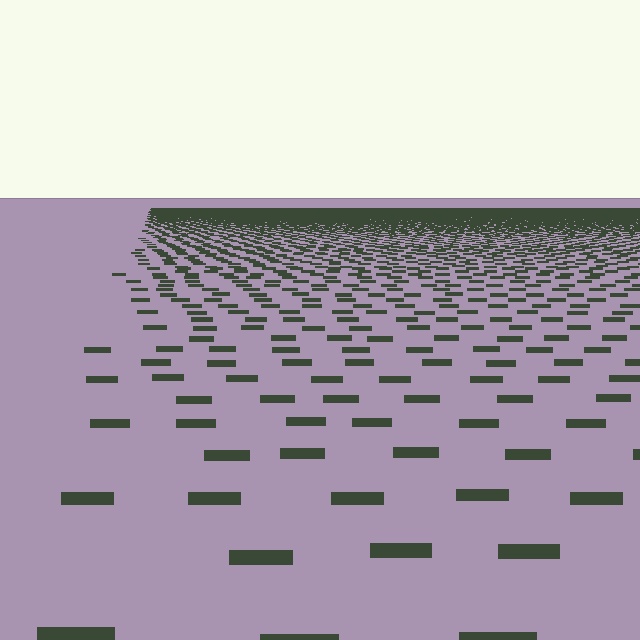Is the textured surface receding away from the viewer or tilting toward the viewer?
The surface is receding away from the viewer. Texture elements get smaller and denser toward the top.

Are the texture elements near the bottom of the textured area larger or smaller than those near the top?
Larger. Near the bottom, elements are closer to the viewer and appear at a bigger on-screen size.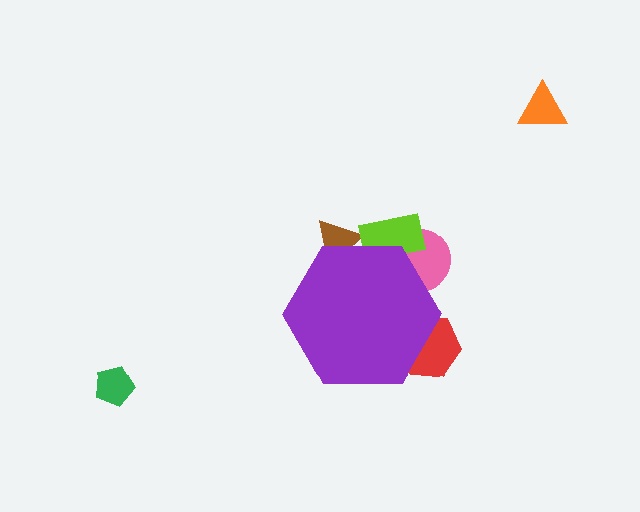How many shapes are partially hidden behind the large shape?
4 shapes are partially hidden.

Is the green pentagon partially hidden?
No, the green pentagon is fully visible.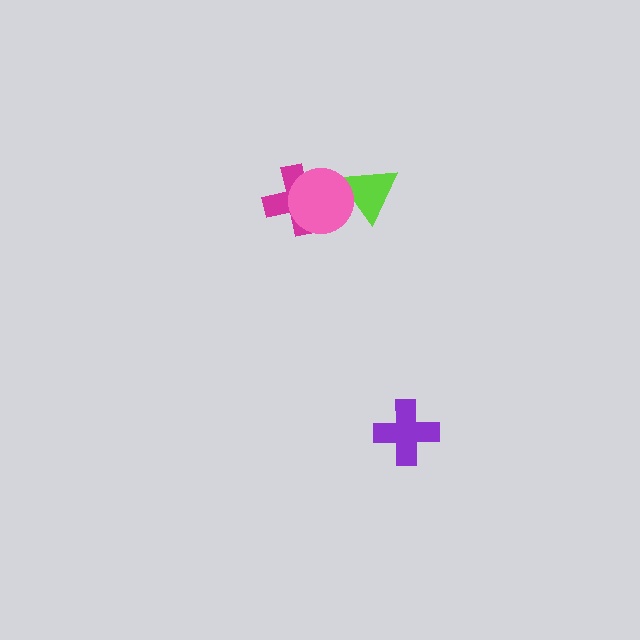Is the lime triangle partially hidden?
Yes, it is partially covered by another shape.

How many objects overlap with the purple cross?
0 objects overlap with the purple cross.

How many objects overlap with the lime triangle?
1 object overlaps with the lime triangle.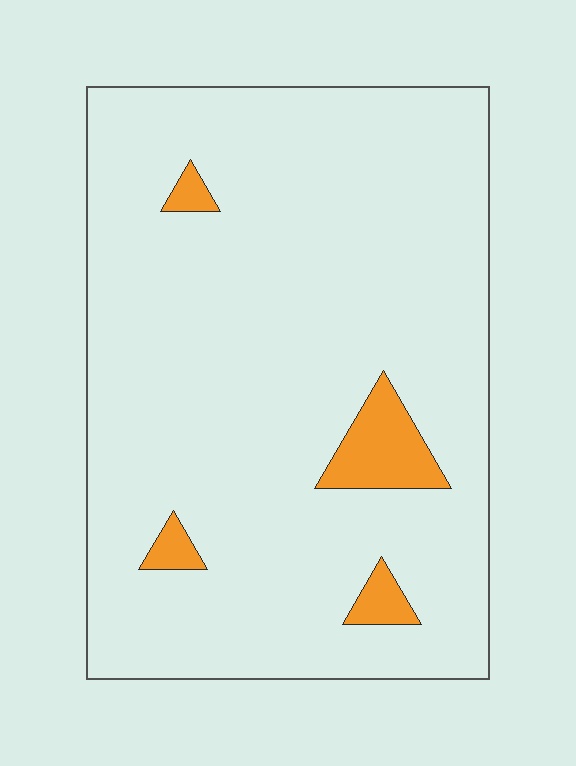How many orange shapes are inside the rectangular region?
4.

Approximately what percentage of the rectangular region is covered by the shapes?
Approximately 5%.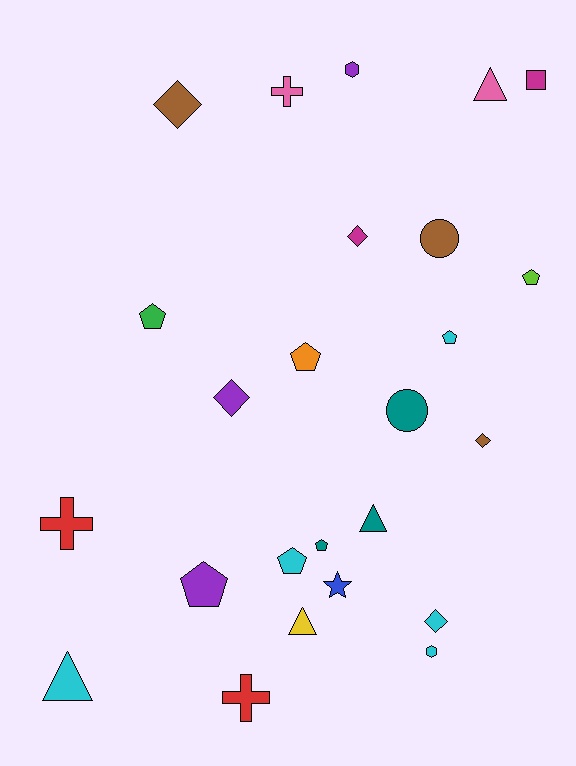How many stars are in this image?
There is 1 star.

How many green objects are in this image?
There is 1 green object.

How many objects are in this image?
There are 25 objects.